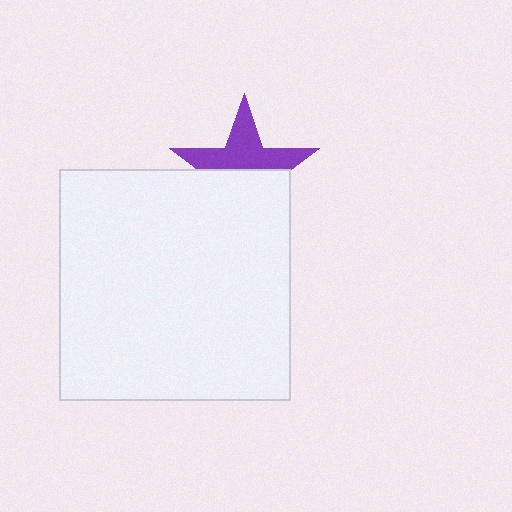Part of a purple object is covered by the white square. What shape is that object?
It is a star.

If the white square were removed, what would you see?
You would see the complete purple star.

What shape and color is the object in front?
The object in front is a white square.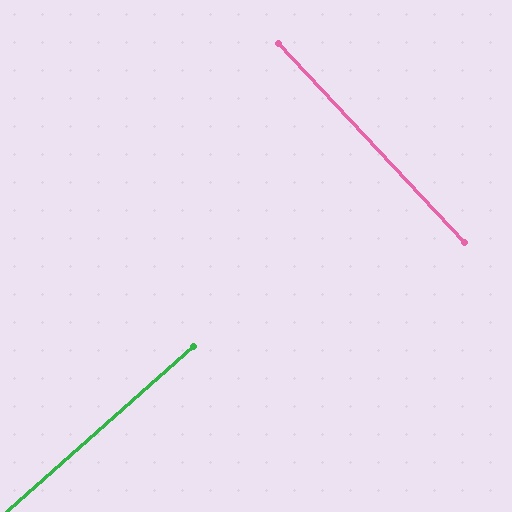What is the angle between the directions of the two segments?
Approximately 88 degrees.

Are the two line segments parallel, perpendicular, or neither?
Perpendicular — they meet at approximately 88°.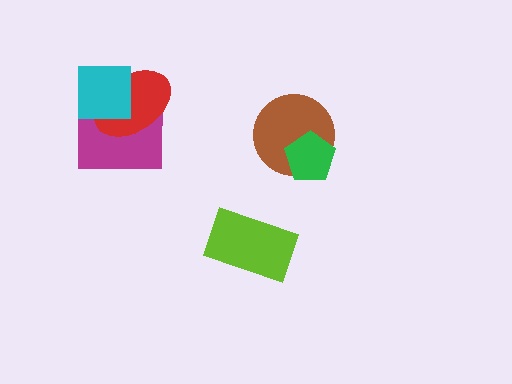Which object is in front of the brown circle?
The green pentagon is in front of the brown circle.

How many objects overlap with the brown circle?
1 object overlaps with the brown circle.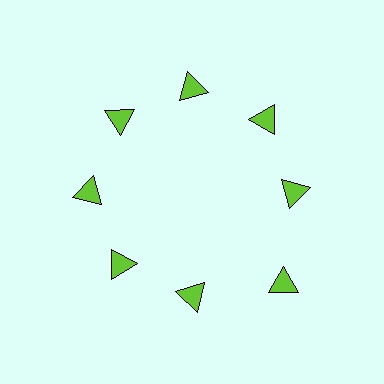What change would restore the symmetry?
The symmetry would be restored by moving it inward, back onto the ring so that all 8 triangles sit at equal angles and equal distance from the center.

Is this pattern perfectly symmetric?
No. The 8 lime triangles are arranged in a ring, but one element near the 4 o'clock position is pushed outward from the center, breaking the 8-fold rotational symmetry.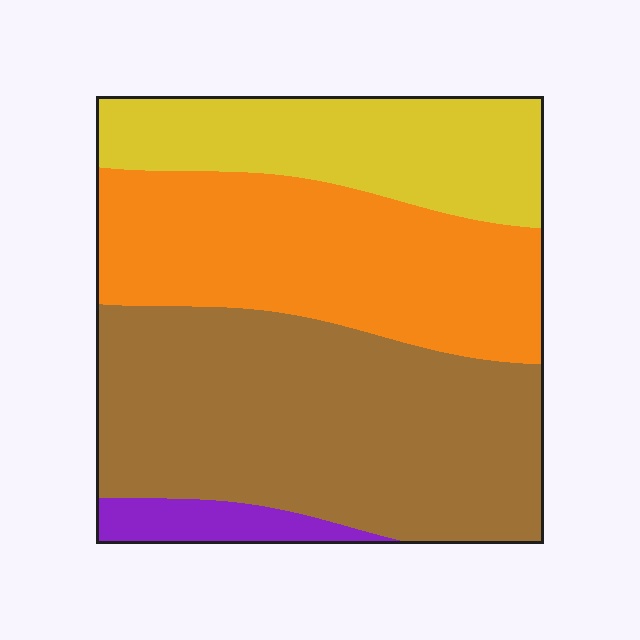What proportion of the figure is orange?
Orange takes up between a quarter and a half of the figure.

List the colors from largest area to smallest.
From largest to smallest: brown, orange, yellow, purple.